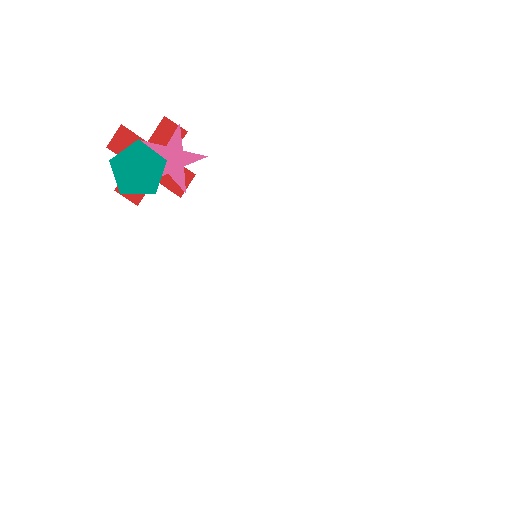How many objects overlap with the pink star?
2 objects overlap with the pink star.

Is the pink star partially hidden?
Yes, it is partially covered by another shape.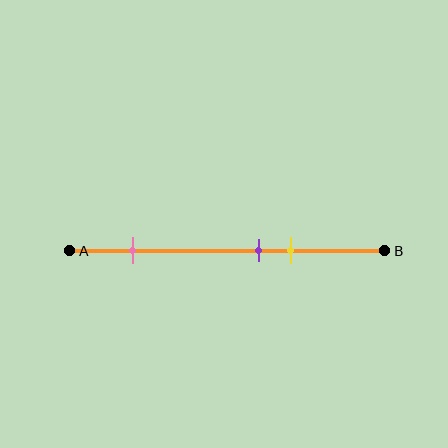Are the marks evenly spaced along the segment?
No, the marks are not evenly spaced.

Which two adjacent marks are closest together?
The purple and yellow marks are the closest adjacent pair.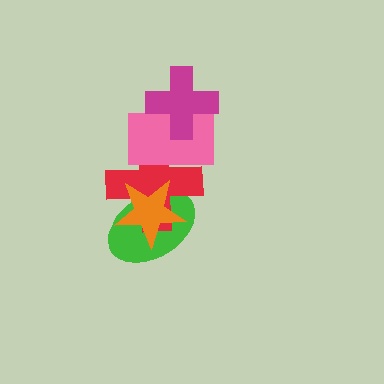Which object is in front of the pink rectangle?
The magenta cross is in front of the pink rectangle.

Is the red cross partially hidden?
Yes, it is partially covered by another shape.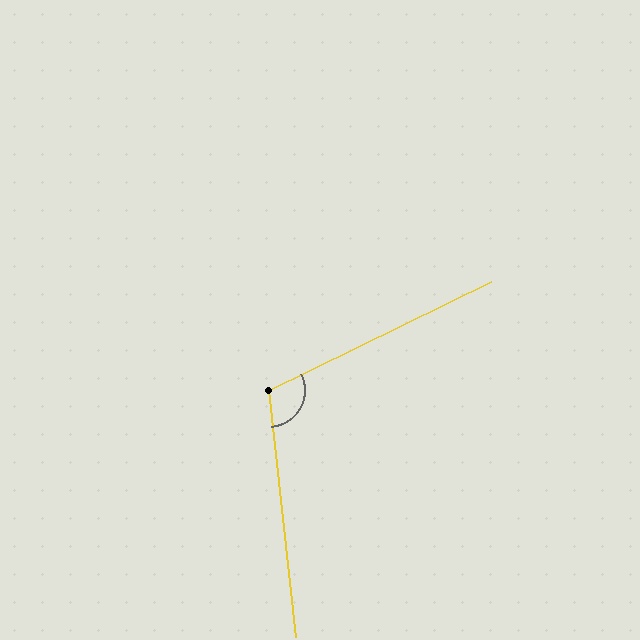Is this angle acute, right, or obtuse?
It is obtuse.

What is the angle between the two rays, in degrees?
Approximately 110 degrees.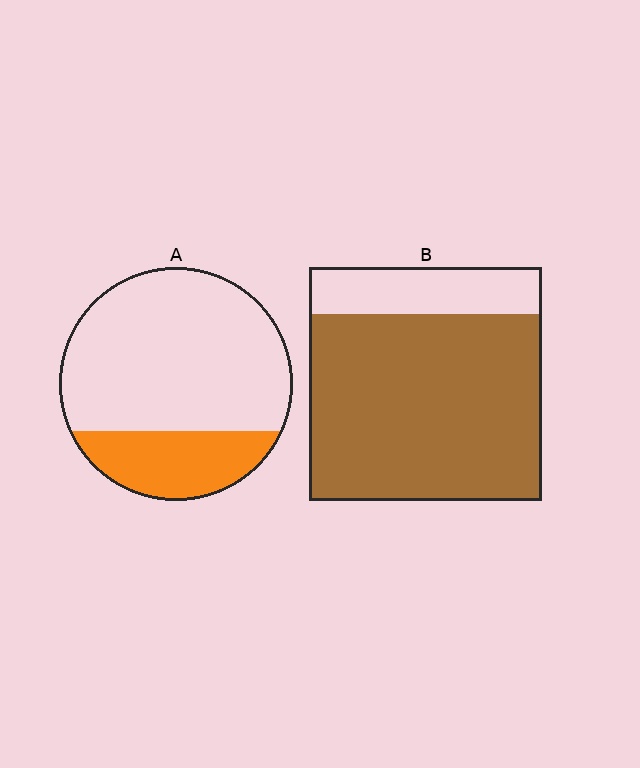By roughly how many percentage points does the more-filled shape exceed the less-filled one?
By roughly 55 percentage points (B over A).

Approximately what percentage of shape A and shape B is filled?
A is approximately 25% and B is approximately 80%.